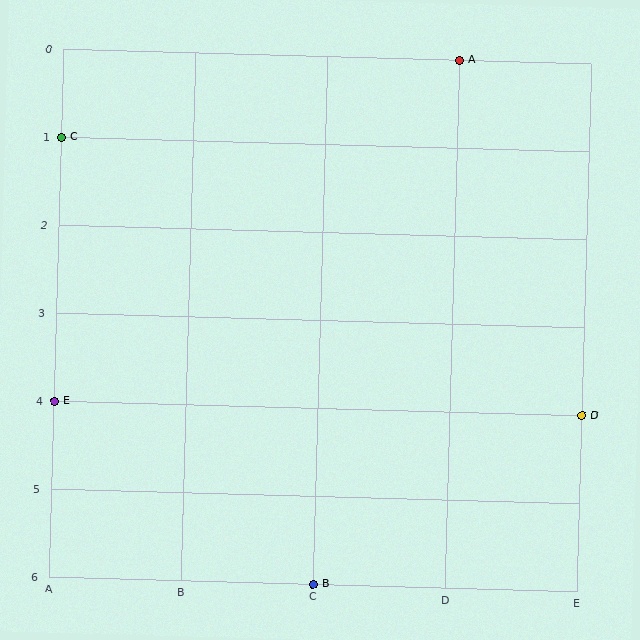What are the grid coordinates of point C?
Point C is at grid coordinates (A, 1).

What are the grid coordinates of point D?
Point D is at grid coordinates (E, 4).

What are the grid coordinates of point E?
Point E is at grid coordinates (A, 4).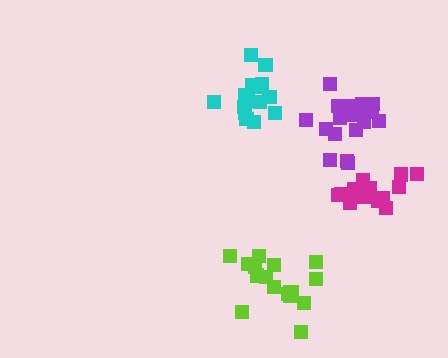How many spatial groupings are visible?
There are 4 spatial groupings.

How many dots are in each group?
Group 1: 15 dots, Group 2: 17 dots, Group 3: 18 dots, Group 4: 17 dots (67 total).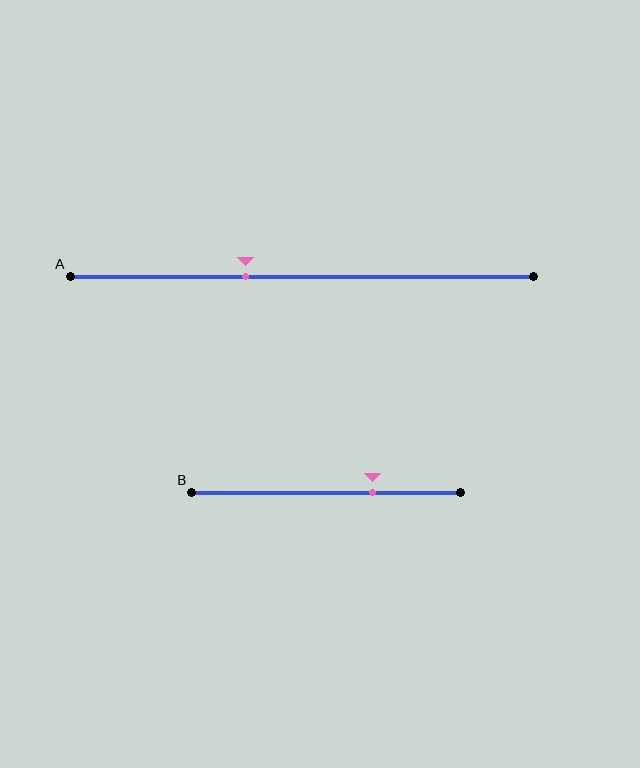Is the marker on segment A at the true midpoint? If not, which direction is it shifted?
No, the marker on segment A is shifted to the left by about 12% of the segment length.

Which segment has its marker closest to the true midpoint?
Segment A has its marker closest to the true midpoint.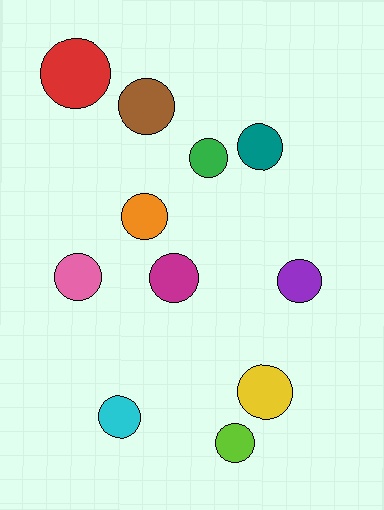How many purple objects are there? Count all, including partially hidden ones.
There is 1 purple object.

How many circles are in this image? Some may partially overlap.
There are 11 circles.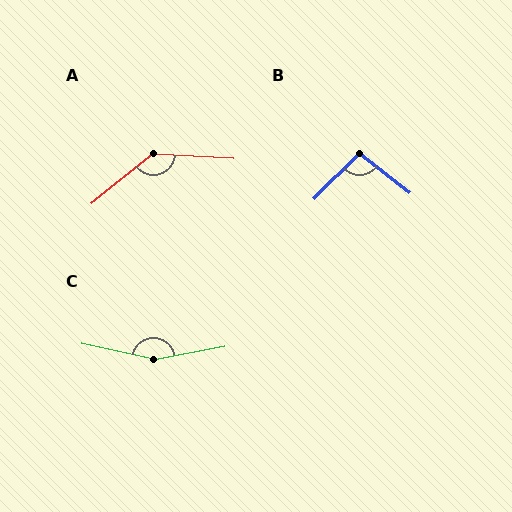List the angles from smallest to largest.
B (97°), A (138°), C (157°).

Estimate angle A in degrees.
Approximately 138 degrees.